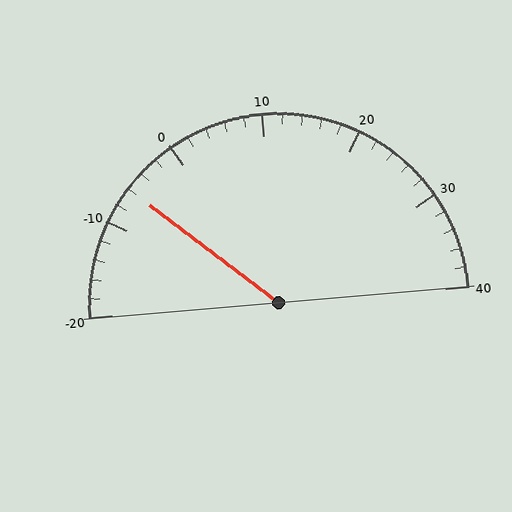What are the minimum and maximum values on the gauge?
The gauge ranges from -20 to 40.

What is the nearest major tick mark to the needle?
The nearest major tick mark is -10.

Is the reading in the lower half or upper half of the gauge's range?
The reading is in the lower half of the range (-20 to 40).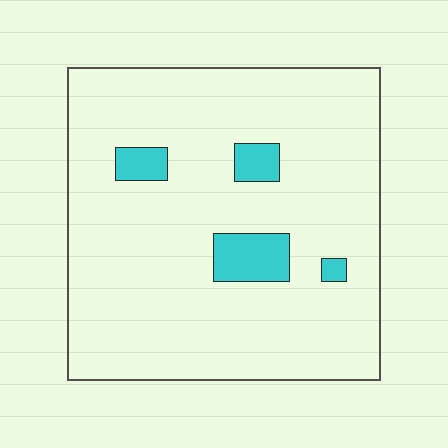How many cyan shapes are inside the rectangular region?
4.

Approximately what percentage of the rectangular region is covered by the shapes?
Approximately 10%.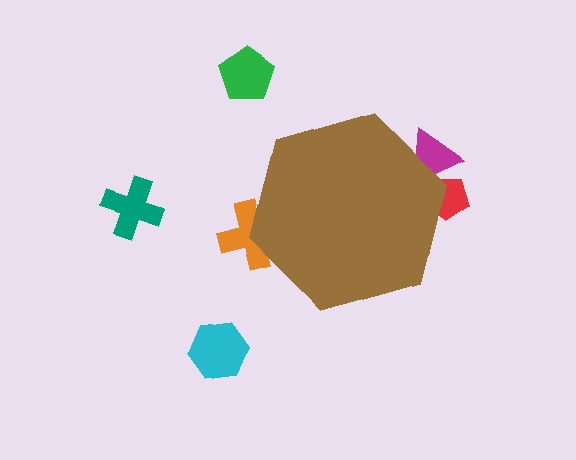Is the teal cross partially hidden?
No, the teal cross is fully visible.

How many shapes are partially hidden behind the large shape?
3 shapes are partially hidden.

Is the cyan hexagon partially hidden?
No, the cyan hexagon is fully visible.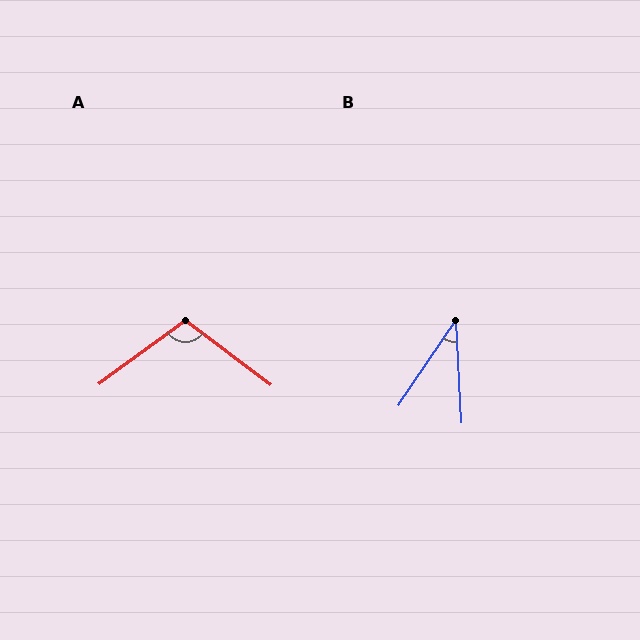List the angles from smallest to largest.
B (37°), A (107°).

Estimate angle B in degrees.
Approximately 37 degrees.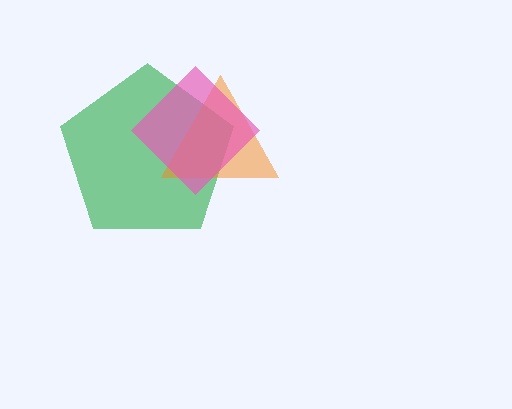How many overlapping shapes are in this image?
There are 3 overlapping shapes in the image.